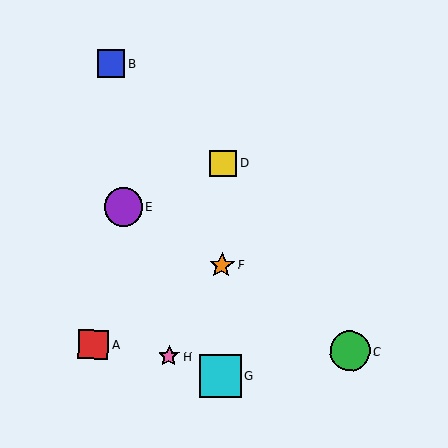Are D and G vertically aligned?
Yes, both are at x≈223.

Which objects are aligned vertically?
Objects D, F, G are aligned vertically.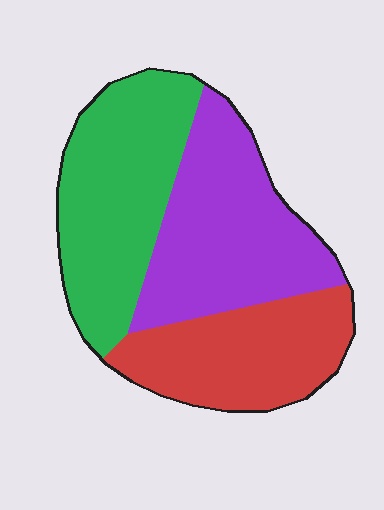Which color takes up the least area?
Red, at roughly 30%.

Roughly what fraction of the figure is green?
Green covers 36% of the figure.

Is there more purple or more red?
Purple.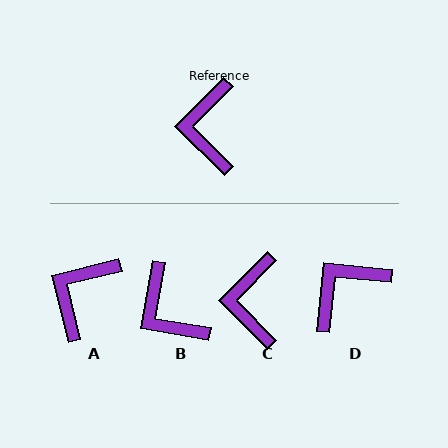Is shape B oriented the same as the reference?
No, it is off by about 35 degrees.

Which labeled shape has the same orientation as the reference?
C.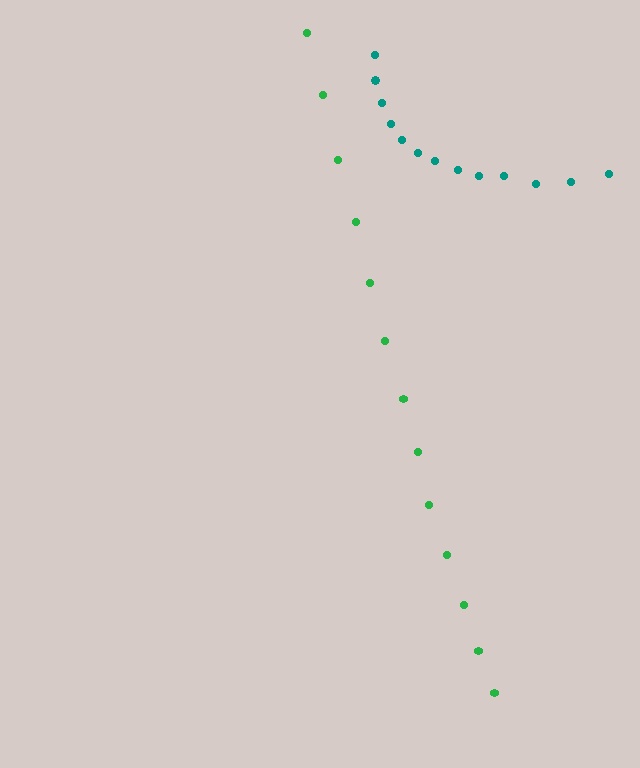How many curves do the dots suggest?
There are 2 distinct paths.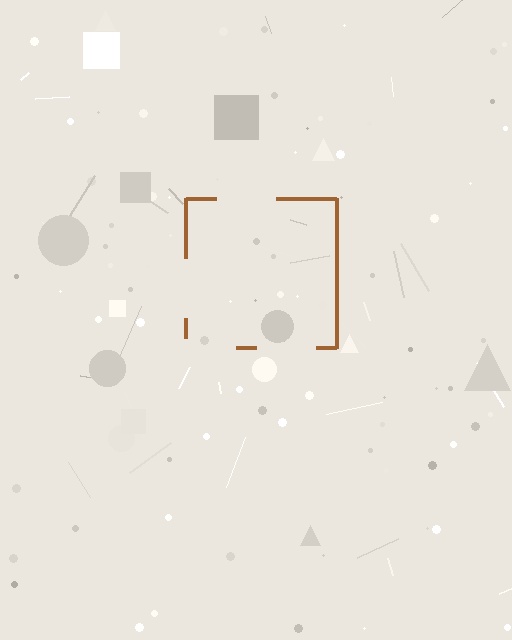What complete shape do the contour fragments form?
The contour fragments form a square.